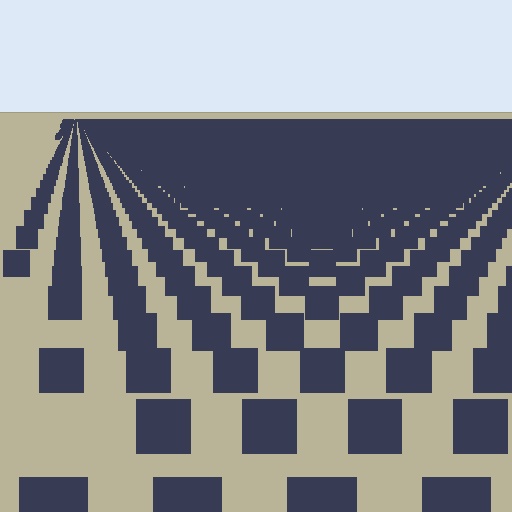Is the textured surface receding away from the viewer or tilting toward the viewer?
The surface is receding away from the viewer. Texture elements get smaller and denser toward the top.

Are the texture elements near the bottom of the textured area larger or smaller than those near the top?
Larger. Near the bottom, elements are closer to the viewer and appear at a bigger on-screen size.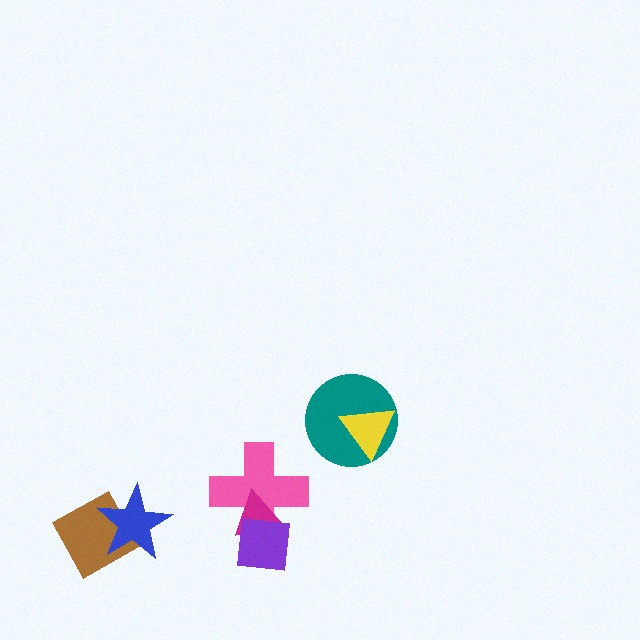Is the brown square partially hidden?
Yes, it is partially covered by another shape.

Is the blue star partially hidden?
No, no other shape covers it.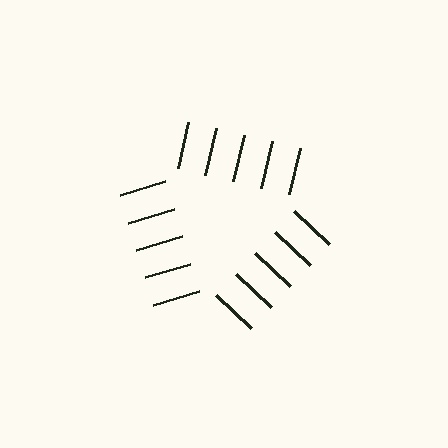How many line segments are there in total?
15 — 5 along each of the 3 edges.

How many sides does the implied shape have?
3 sides — the line-ends trace a triangle.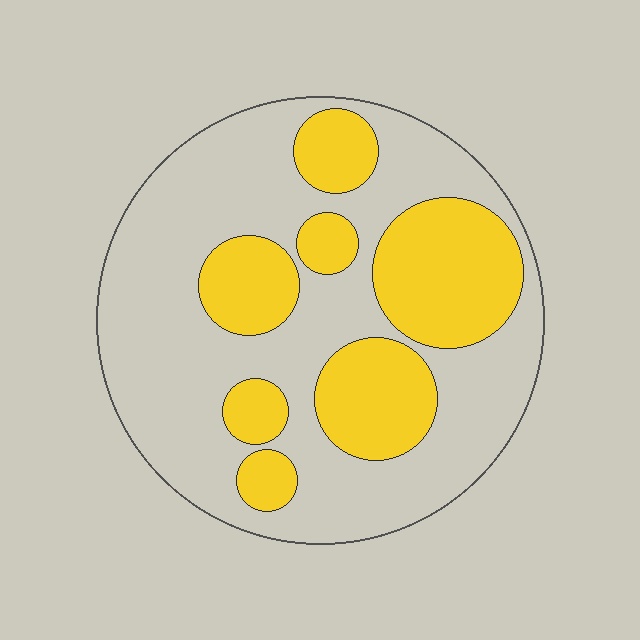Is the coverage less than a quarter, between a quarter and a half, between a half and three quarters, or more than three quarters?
Between a quarter and a half.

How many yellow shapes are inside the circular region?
7.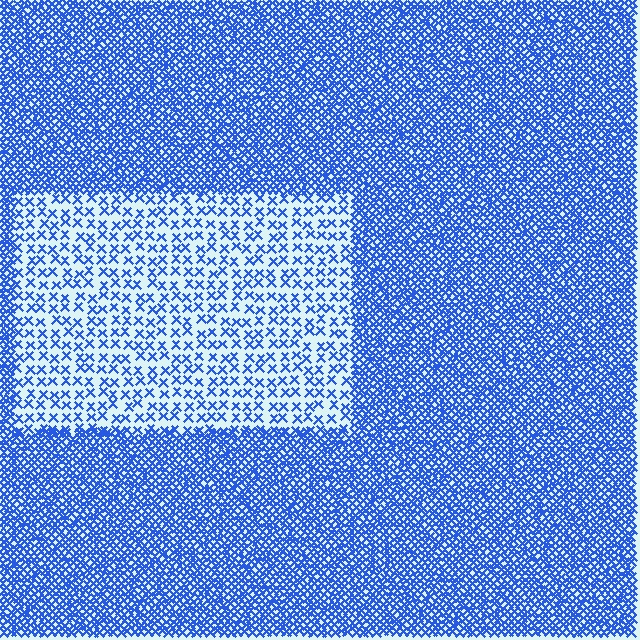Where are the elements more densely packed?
The elements are more densely packed outside the rectangle boundary.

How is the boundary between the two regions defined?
The boundary is defined by a change in element density (approximately 3.1x ratio). All elements are the same color, size, and shape.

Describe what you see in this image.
The image contains small blue elements arranged at two different densities. A rectangle-shaped region is visible where the elements are less densely packed than the surrounding area.